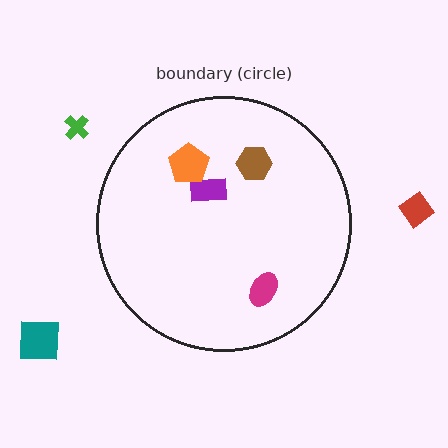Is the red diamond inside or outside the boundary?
Outside.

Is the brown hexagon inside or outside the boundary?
Inside.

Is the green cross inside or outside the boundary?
Outside.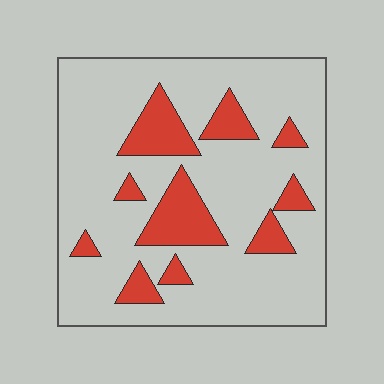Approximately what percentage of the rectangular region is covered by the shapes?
Approximately 20%.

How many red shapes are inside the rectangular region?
10.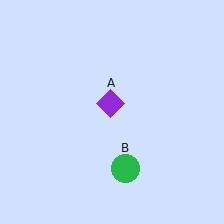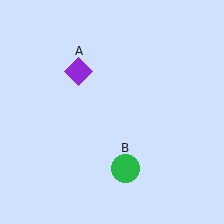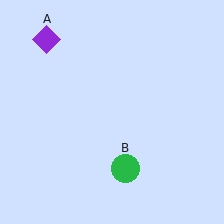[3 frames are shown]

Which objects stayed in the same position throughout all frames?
Green circle (object B) remained stationary.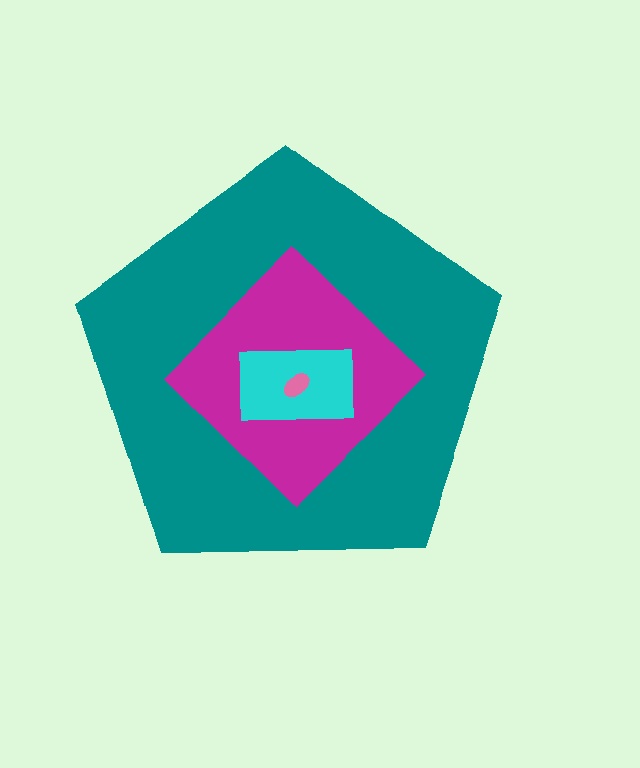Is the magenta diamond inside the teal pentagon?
Yes.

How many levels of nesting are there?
4.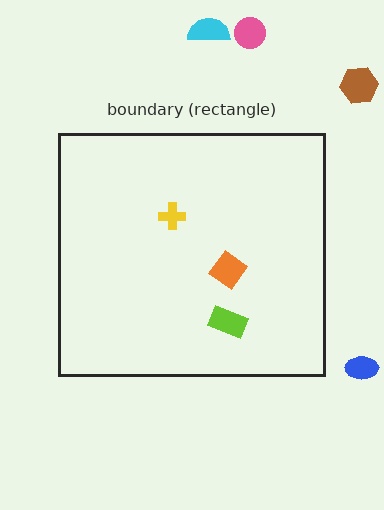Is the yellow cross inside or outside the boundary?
Inside.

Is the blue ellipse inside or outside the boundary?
Outside.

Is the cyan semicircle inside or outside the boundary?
Outside.